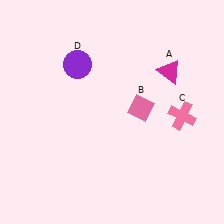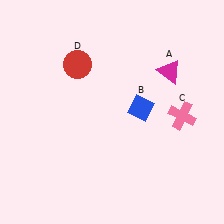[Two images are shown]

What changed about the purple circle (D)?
In Image 1, D is purple. In Image 2, it changed to red.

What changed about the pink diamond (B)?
In Image 1, B is pink. In Image 2, it changed to blue.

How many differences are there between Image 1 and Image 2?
There are 2 differences between the two images.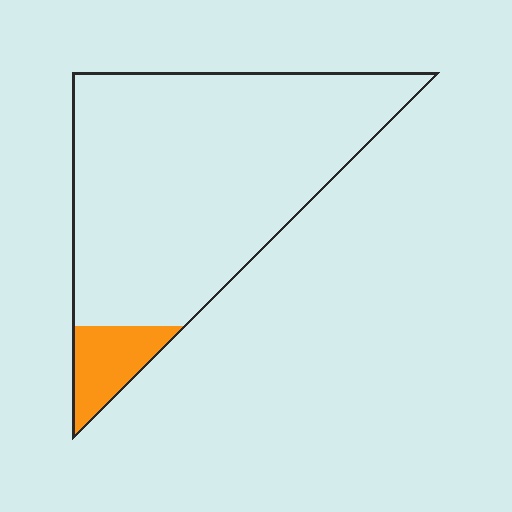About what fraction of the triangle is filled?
About one tenth (1/10).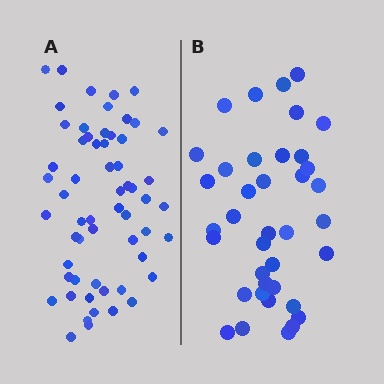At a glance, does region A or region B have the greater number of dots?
Region A (the left region) has more dots.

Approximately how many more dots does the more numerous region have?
Region A has approximately 20 more dots than region B.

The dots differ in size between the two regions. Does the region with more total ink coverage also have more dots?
No. Region B has more total ink coverage because its dots are larger, but region A actually contains more individual dots. Total area can be misleading — the number of items is what matters here.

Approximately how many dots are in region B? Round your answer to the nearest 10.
About 40 dots. (The exact count is 38, which rounds to 40.)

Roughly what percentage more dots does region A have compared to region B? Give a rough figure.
About 55% more.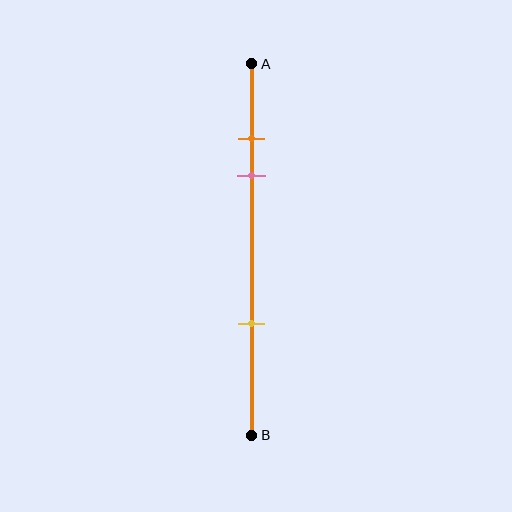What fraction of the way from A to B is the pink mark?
The pink mark is approximately 30% (0.3) of the way from A to B.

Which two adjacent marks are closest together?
The orange and pink marks are the closest adjacent pair.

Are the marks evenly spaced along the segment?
No, the marks are not evenly spaced.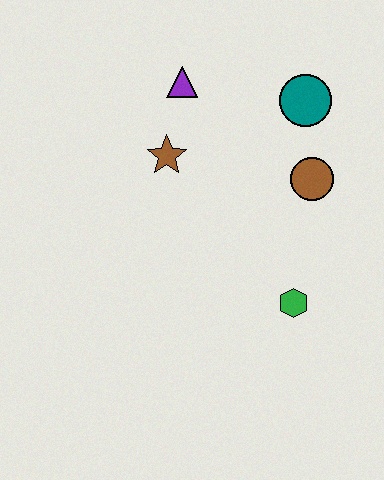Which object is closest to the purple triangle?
The brown star is closest to the purple triangle.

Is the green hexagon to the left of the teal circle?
Yes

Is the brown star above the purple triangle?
No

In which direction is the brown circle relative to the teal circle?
The brown circle is below the teal circle.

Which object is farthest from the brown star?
The green hexagon is farthest from the brown star.